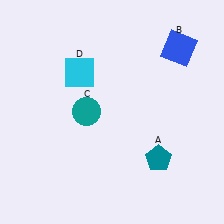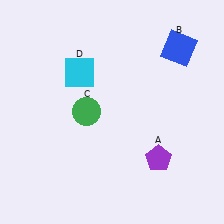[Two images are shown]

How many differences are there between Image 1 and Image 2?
There are 2 differences between the two images.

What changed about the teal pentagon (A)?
In Image 1, A is teal. In Image 2, it changed to purple.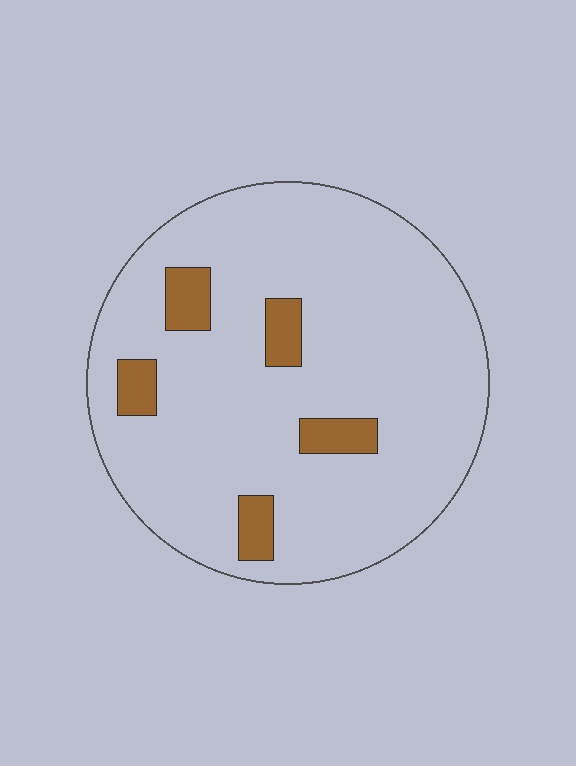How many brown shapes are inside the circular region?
5.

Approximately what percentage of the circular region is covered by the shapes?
Approximately 10%.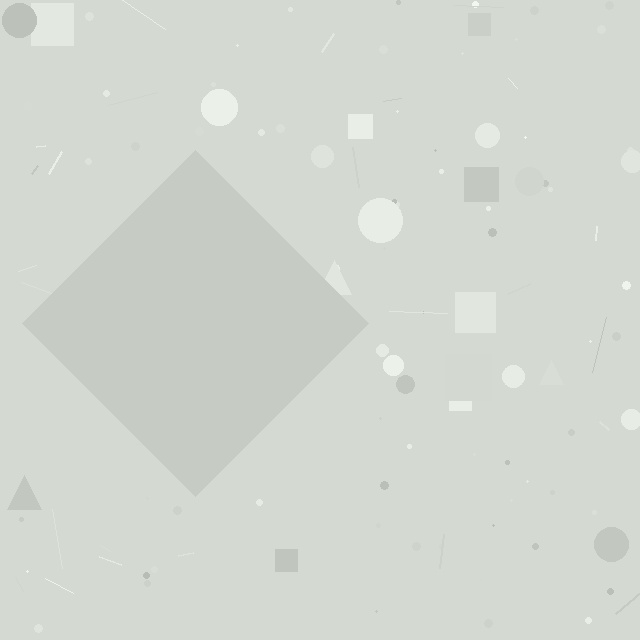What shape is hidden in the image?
A diamond is hidden in the image.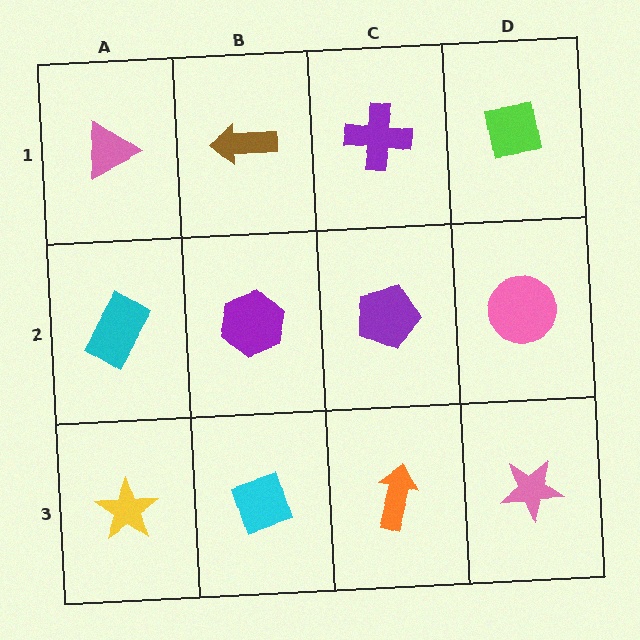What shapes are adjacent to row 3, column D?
A pink circle (row 2, column D), an orange arrow (row 3, column C).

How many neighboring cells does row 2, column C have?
4.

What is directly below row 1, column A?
A cyan rectangle.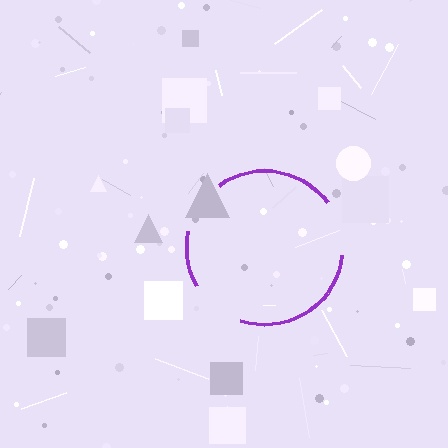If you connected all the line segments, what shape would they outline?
They would outline a circle.